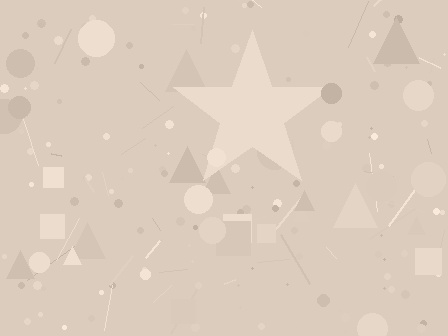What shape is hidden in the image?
A star is hidden in the image.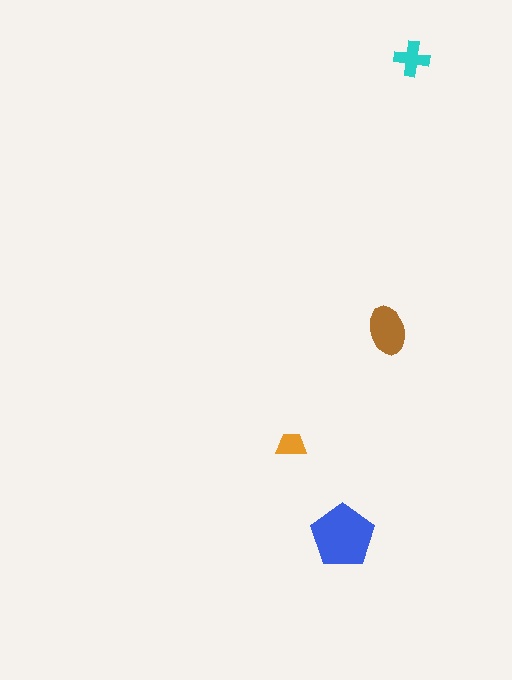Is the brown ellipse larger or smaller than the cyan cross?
Larger.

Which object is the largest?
The blue pentagon.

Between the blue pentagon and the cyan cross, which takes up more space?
The blue pentagon.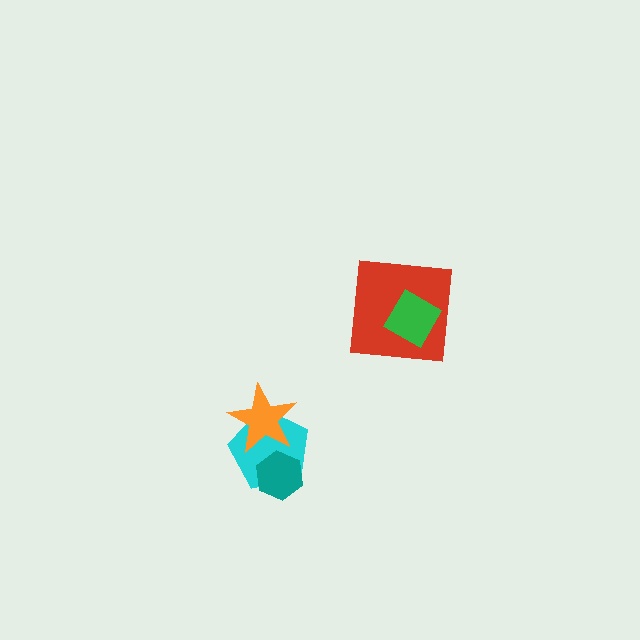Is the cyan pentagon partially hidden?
Yes, it is partially covered by another shape.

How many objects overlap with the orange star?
1 object overlaps with the orange star.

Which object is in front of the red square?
The green diamond is in front of the red square.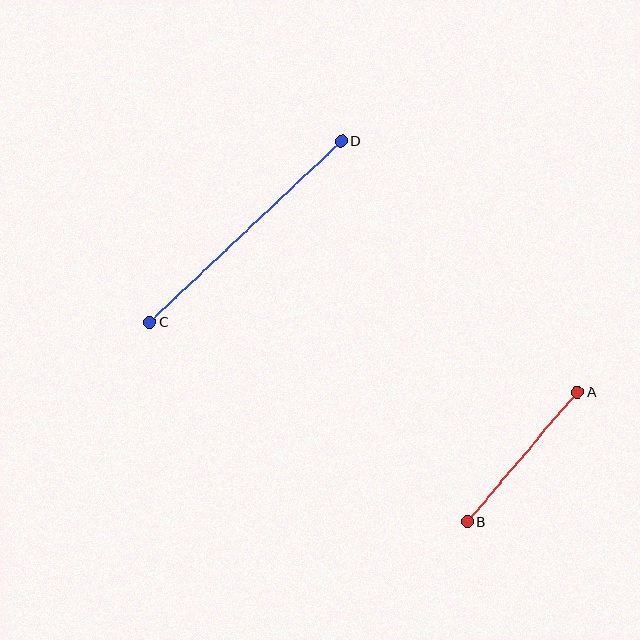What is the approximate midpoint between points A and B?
The midpoint is at approximately (522, 457) pixels.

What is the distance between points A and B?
The distance is approximately 170 pixels.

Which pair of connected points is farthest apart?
Points C and D are farthest apart.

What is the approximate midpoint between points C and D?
The midpoint is at approximately (246, 232) pixels.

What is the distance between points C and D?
The distance is approximately 264 pixels.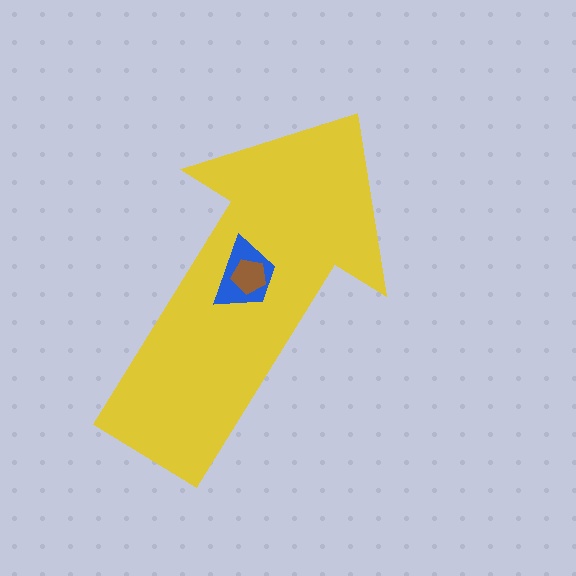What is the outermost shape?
The yellow arrow.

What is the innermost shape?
The brown pentagon.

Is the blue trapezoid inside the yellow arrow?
Yes.